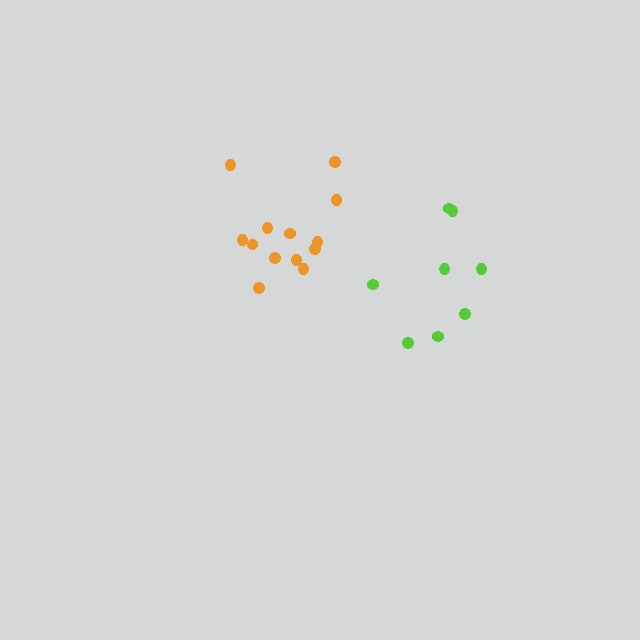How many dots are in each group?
Group 1: 13 dots, Group 2: 8 dots (21 total).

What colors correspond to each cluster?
The clusters are colored: orange, lime.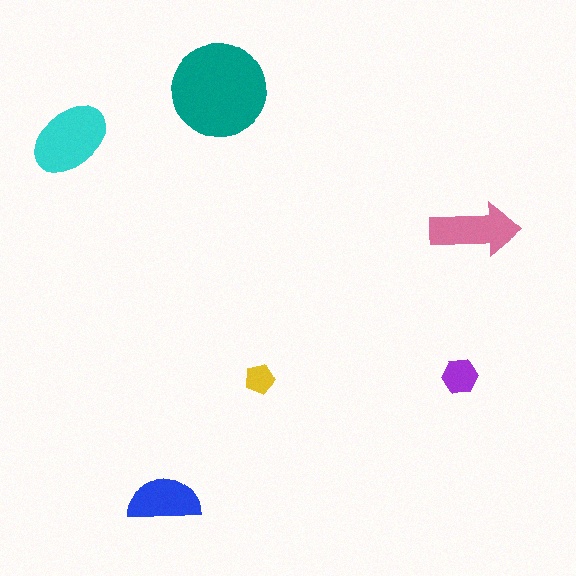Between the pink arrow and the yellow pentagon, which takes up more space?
The pink arrow.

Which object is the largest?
The teal circle.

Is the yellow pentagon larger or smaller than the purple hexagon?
Smaller.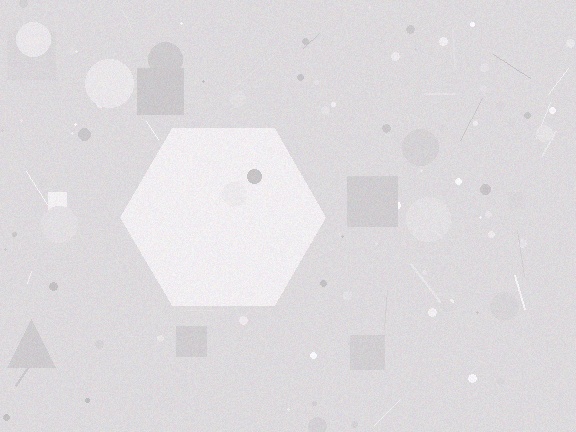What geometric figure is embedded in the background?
A hexagon is embedded in the background.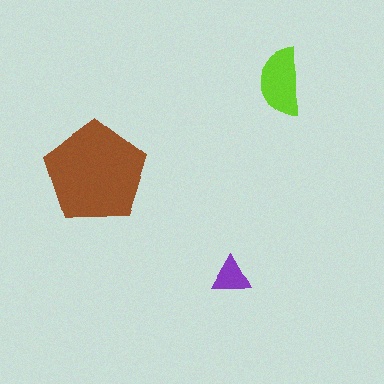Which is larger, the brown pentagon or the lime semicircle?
The brown pentagon.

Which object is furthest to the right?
The lime semicircle is rightmost.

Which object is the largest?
The brown pentagon.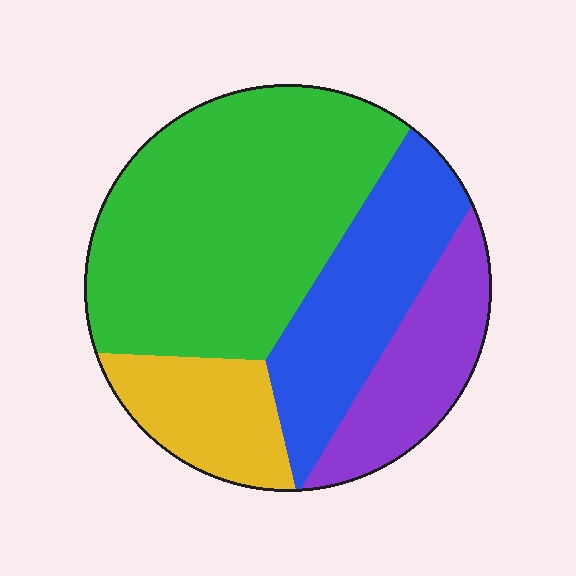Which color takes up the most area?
Green, at roughly 45%.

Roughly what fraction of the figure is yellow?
Yellow covers about 15% of the figure.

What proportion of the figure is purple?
Purple covers 16% of the figure.